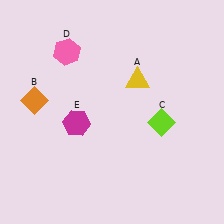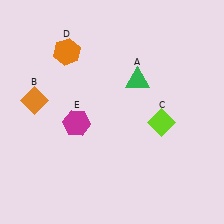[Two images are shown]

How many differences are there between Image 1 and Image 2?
There are 2 differences between the two images.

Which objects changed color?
A changed from yellow to green. D changed from pink to orange.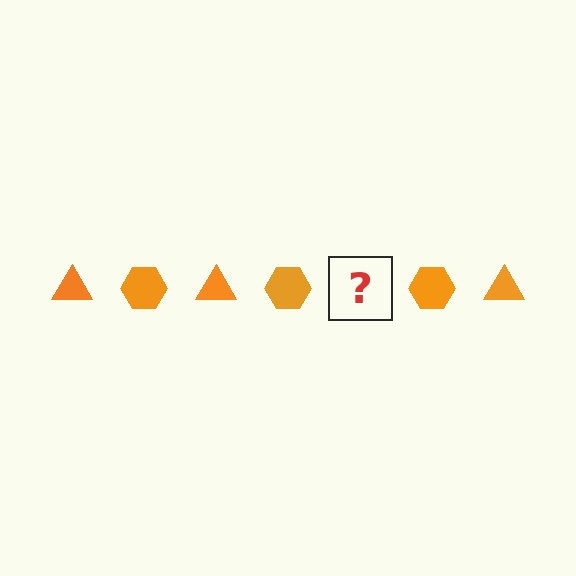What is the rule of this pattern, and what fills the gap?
The rule is that the pattern cycles through triangle, hexagon shapes in orange. The gap should be filled with an orange triangle.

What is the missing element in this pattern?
The missing element is an orange triangle.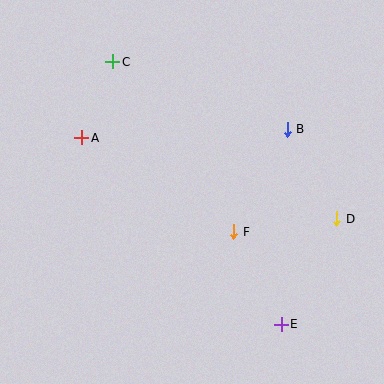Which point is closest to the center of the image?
Point F at (234, 232) is closest to the center.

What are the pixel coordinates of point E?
Point E is at (281, 324).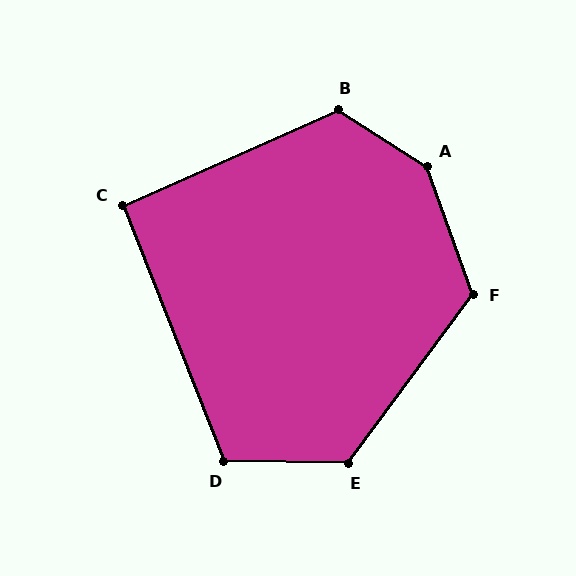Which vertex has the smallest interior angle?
C, at approximately 92 degrees.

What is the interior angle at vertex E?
Approximately 126 degrees (obtuse).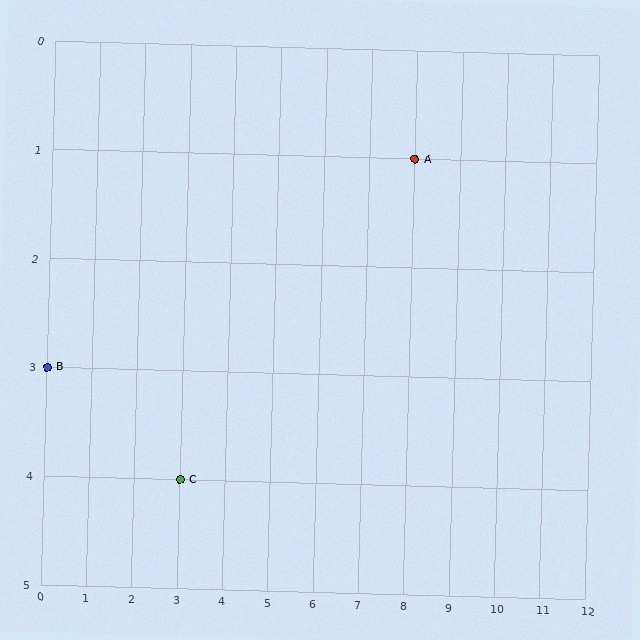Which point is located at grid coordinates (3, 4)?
Point C is at (3, 4).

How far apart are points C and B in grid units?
Points C and B are 3 columns and 1 row apart (about 3.2 grid units diagonally).